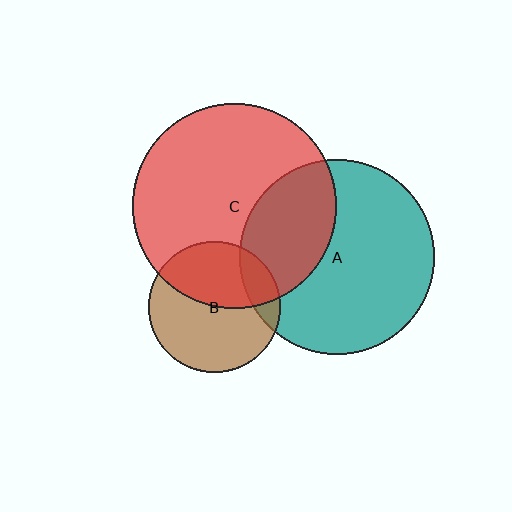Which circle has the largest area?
Circle C (red).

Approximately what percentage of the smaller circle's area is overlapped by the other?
Approximately 15%.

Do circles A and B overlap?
Yes.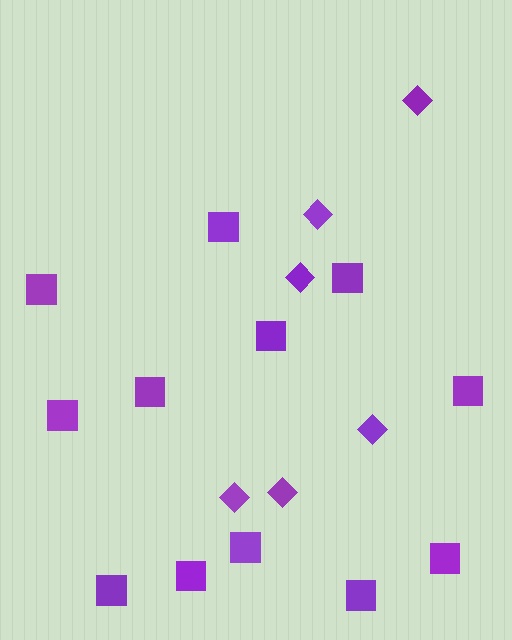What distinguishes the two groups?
There are 2 groups: one group of diamonds (6) and one group of squares (12).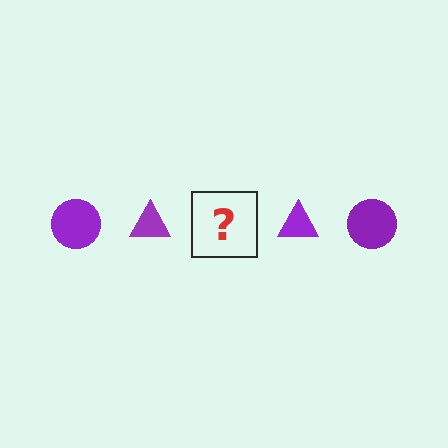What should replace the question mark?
The question mark should be replaced with a purple circle.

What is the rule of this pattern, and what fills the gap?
The rule is that the pattern cycles through circle, triangle shapes in purple. The gap should be filled with a purple circle.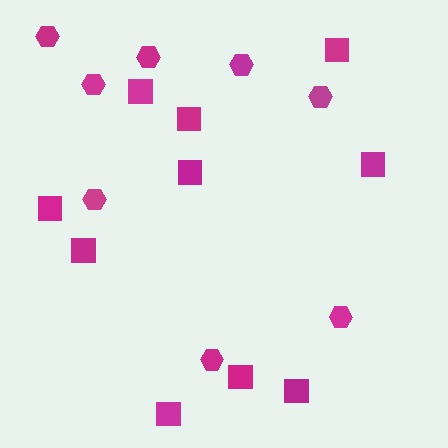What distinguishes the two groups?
There are 2 groups: one group of hexagons (8) and one group of squares (10).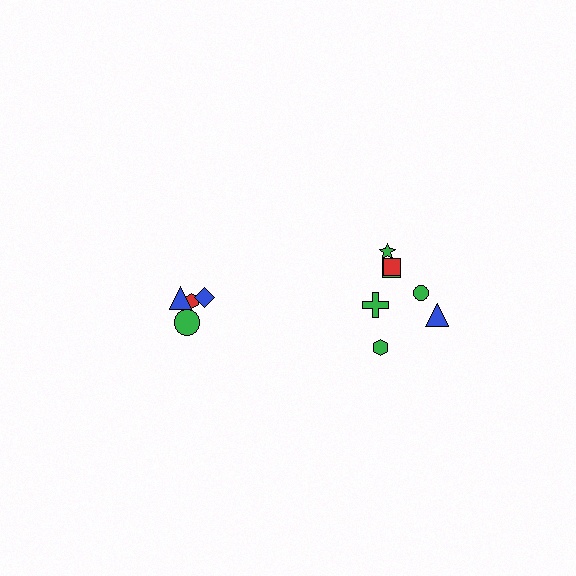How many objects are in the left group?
There are 4 objects.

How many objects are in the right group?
There are 7 objects.